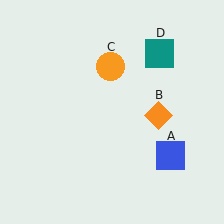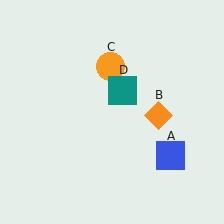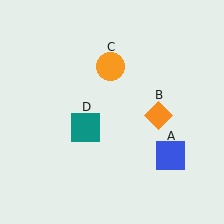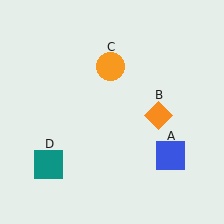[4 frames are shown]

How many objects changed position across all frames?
1 object changed position: teal square (object D).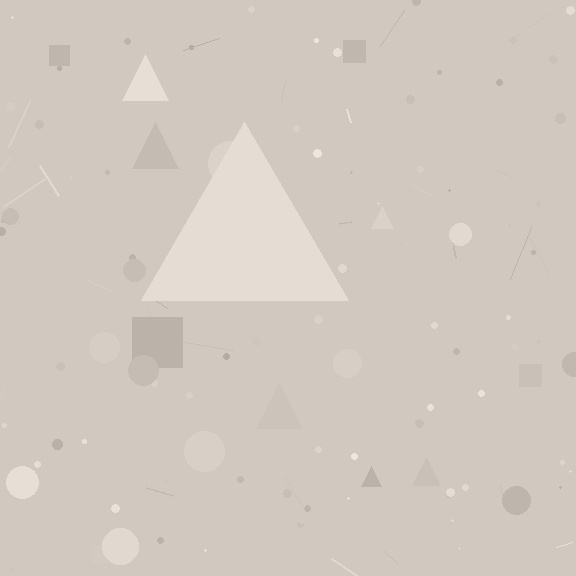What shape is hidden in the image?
A triangle is hidden in the image.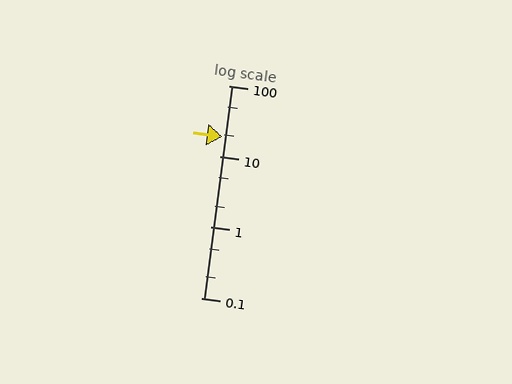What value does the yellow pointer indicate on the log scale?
The pointer indicates approximately 19.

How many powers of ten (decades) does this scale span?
The scale spans 3 decades, from 0.1 to 100.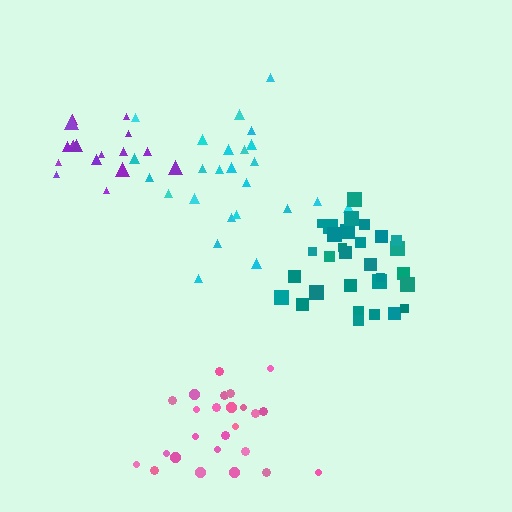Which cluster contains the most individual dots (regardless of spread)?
Teal (30).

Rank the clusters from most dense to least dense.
teal, purple, pink, cyan.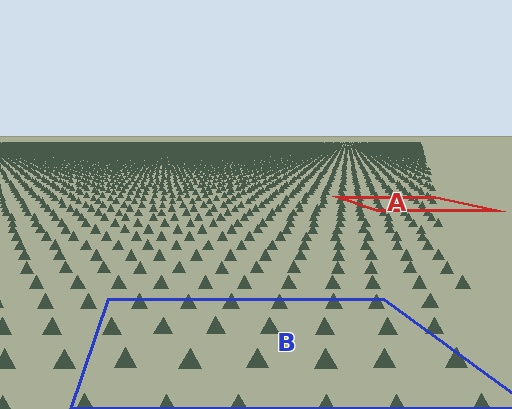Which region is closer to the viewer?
Region B is closer. The texture elements there are larger and more spread out.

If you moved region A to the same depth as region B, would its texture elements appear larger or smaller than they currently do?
They would appear larger. At a closer depth, the same texture elements are projected at a bigger on-screen size.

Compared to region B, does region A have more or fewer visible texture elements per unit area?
Region A has more texture elements per unit area — they are packed more densely because it is farther away.